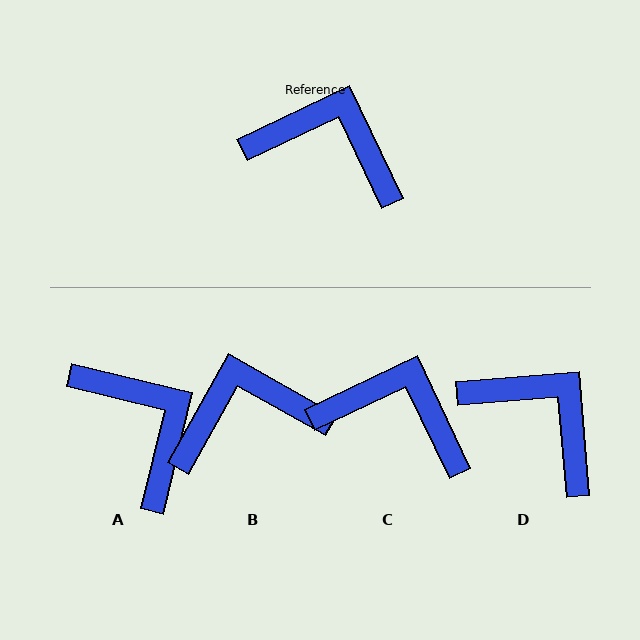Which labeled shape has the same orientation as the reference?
C.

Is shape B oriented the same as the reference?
No, it is off by about 35 degrees.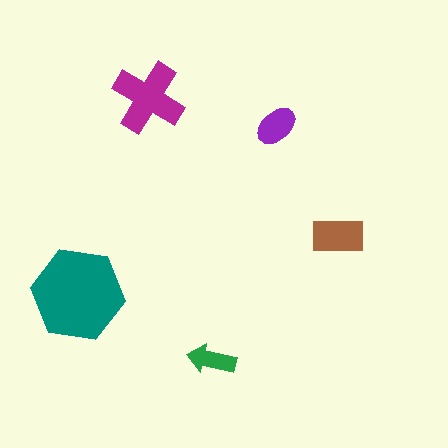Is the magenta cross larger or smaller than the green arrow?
Larger.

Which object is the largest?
The teal hexagon.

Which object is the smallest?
The green arrow.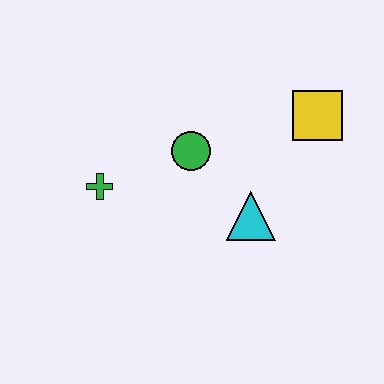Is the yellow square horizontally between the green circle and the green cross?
No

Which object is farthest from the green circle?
The yellow square is farthest from the green circle.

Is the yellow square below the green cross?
No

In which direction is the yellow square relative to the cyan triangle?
The yellow square is above the cyan triangle.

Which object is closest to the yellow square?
The cyan triangle is closest to the yellow square.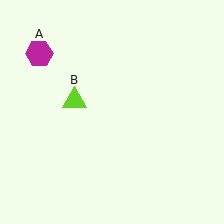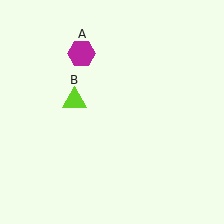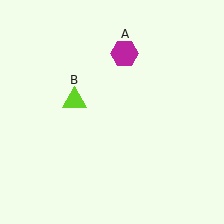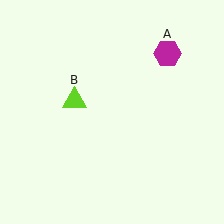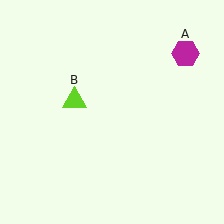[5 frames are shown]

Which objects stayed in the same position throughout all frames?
Lime triangle (object B) remained stationary.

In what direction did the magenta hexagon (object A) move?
The magenta hexagon (object A) moved right.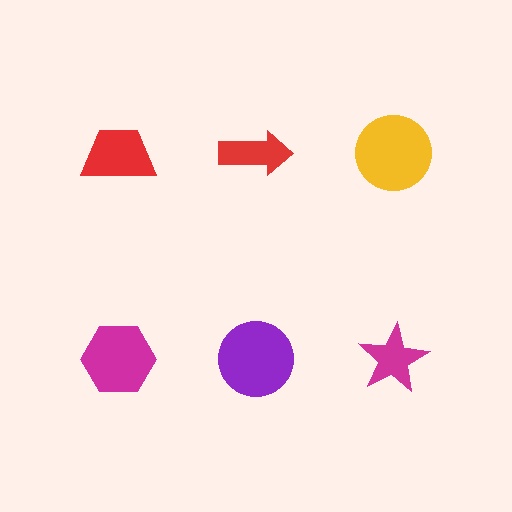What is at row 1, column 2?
A red arrow.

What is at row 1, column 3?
A yellow circle.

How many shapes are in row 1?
3 shapes.